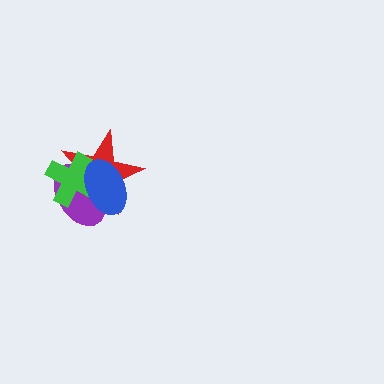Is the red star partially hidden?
Yes, it is partially covered by another shape.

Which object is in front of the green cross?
The blue ellipse is in front of the green cross.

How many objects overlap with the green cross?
3 objects overlap with the green cross.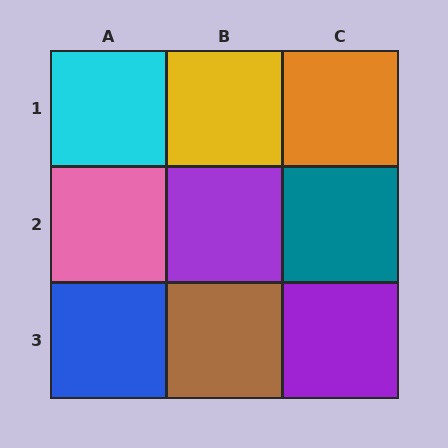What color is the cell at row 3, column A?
Blue.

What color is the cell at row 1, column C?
Orange.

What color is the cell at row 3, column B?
Brown.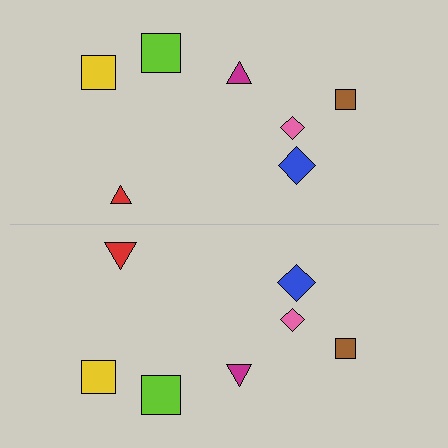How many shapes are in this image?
There are 14 shapes in this image.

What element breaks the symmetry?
The red triangle on the bottom side has a different size than its mirror counterpart.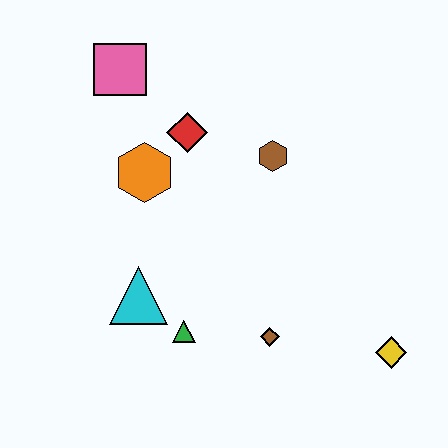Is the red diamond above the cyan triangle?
Yes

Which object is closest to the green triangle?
The cyan triangle is closest to the green triangle.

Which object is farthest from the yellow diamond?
The pink square is farthest from the yellow diamond.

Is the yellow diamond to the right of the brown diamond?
Yes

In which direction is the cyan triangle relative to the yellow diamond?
The cyan triangle is to the left of the yellow diamond.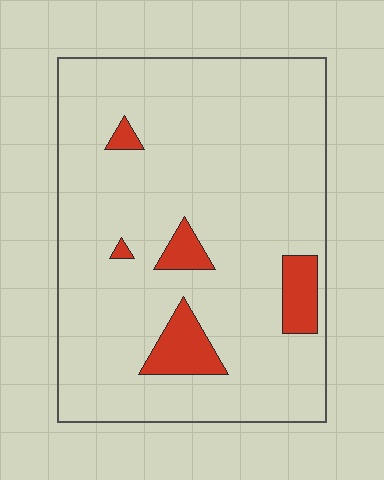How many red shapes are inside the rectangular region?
5.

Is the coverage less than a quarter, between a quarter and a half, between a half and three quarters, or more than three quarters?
Less than a quarter.